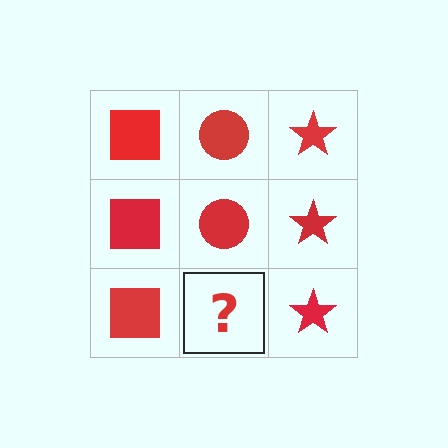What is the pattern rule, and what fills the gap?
The rule is that each column has a consistent shape. The gap should be filled with a red circle.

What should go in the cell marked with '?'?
The missing cell should contain a red circle.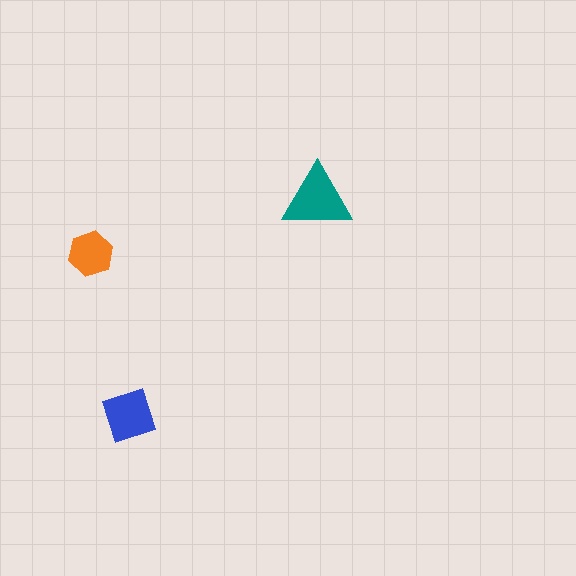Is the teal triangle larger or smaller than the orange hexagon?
Larger.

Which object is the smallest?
The orange hexagon.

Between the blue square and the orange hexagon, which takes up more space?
The blue square.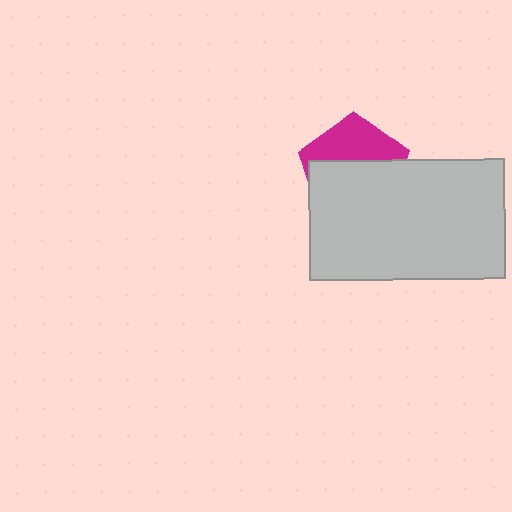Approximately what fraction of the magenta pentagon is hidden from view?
Roughly 59% of the magenta pentagon is hidden behind the light gray rectangle.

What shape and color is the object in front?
The object in front is a light gray rectangle.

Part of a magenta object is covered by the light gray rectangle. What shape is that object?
It is a pentagon.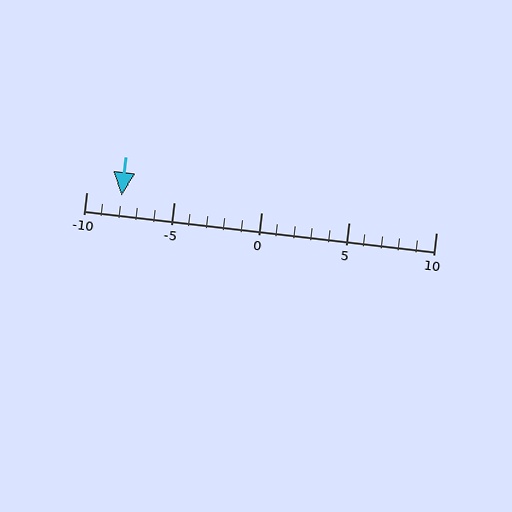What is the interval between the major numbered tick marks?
The major tick marks are spaced 5 units apart.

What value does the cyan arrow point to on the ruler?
The cyan arrow points to approximately -8.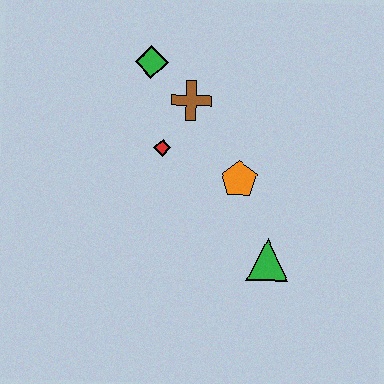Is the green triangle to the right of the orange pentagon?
Yes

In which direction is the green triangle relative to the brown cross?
The green triangle is below the brown cross.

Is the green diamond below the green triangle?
No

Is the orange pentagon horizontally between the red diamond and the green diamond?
No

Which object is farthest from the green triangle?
The green diamond is farthest from the green triangle.